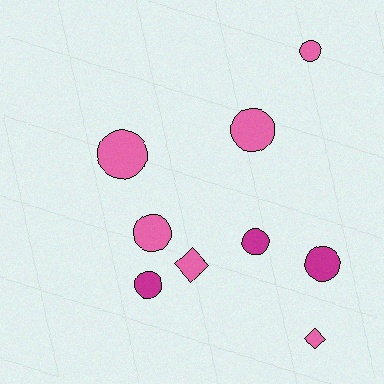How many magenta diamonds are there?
There are no magenta diamonds.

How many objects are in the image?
There are 9 objects.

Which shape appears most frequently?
Circle, with 7 objects.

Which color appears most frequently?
Pink, with 6 objects.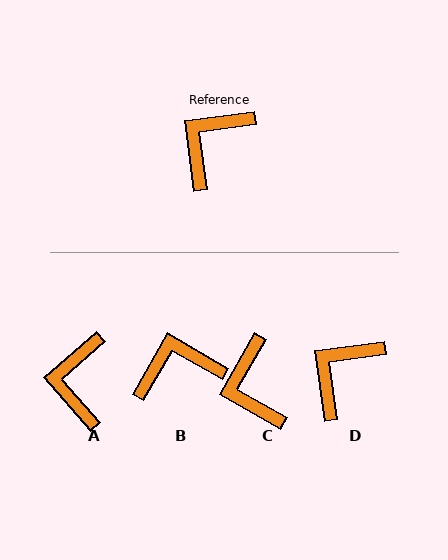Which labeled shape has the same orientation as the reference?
D.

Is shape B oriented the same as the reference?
No, it is off by about 38 degrees.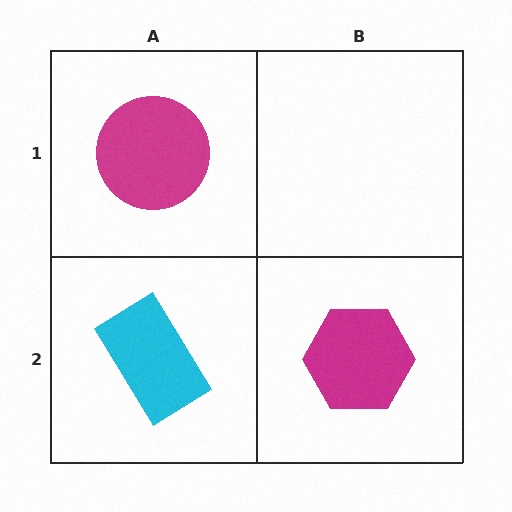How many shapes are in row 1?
1 shape.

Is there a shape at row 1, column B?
No, that cell is empty.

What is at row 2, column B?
A magenta hexagon.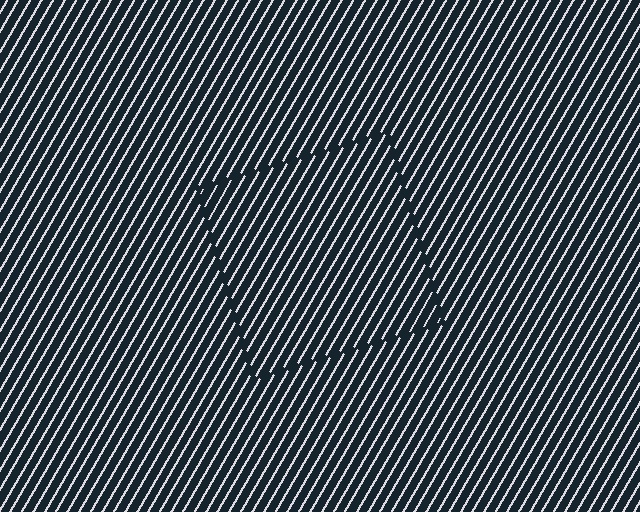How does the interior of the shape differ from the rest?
The interior of the shape contains the same grating, shifted by half a period — the contour is defined by the phase discontinuity where line-ends from the inner and outer gratings abut.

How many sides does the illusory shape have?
4 sides — the line-ends trace a square.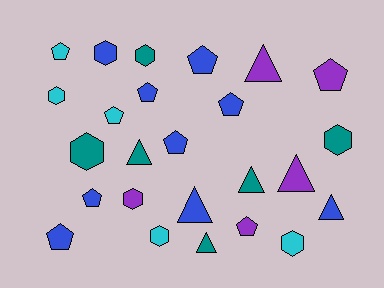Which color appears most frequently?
Blue, with 9 objects.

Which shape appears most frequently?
Pentagon, with 10 objects.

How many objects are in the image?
There are 25 objects.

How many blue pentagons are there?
There are 6 blue pentagons.